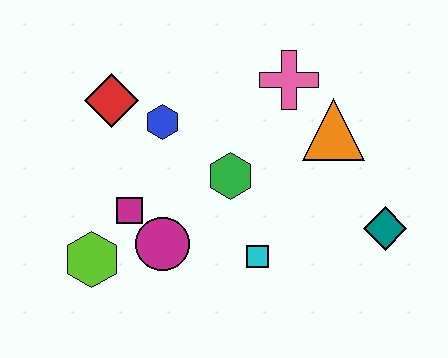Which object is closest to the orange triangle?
The pink cross is closest to the orange triangle.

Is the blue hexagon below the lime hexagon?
No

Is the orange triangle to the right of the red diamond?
Yes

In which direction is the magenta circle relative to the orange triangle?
The magenta circle is to the left of the orange triangle.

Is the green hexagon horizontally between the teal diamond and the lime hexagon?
Yes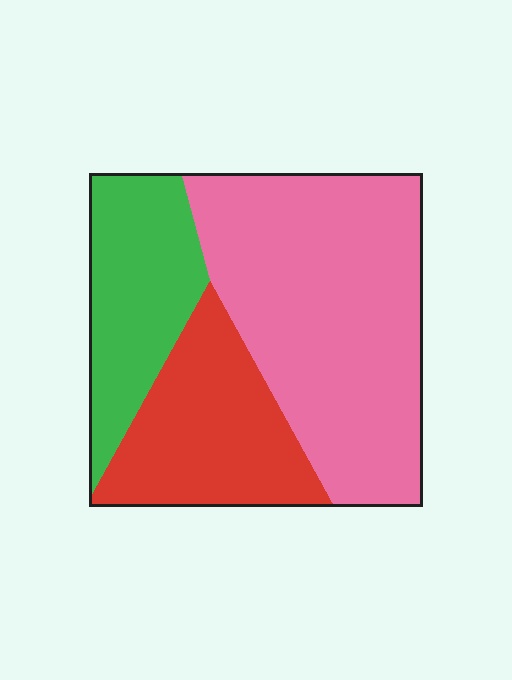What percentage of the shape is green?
Green takes up about one fifth (1/5) of the shape.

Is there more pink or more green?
Pink.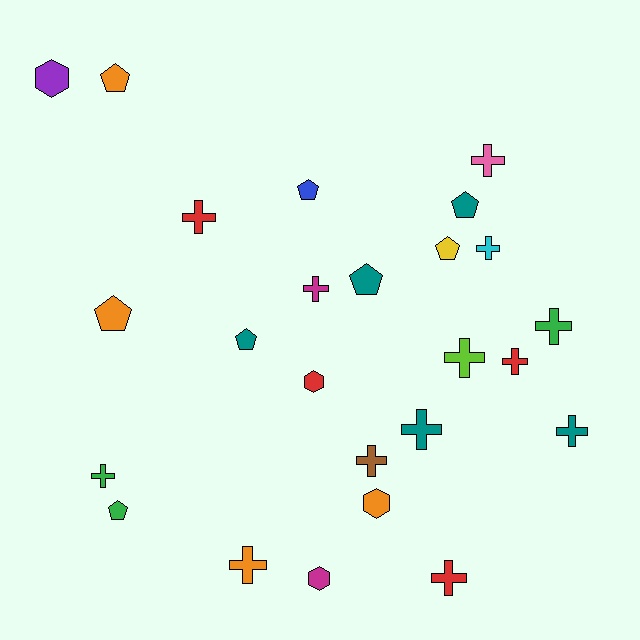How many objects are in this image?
There are 25 objects.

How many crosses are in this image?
There are 13 crosses.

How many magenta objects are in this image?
There are 2 magenta objects.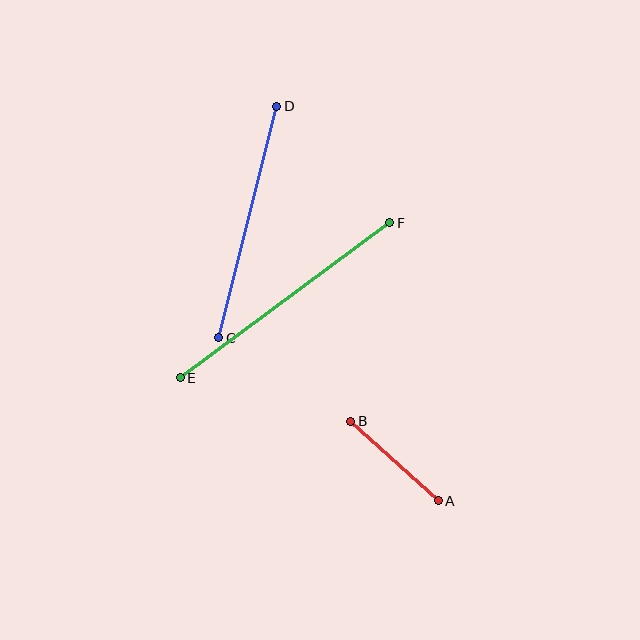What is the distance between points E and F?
The distance is approximately 261 pixels.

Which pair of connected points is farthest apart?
Points E and F are farthest apart.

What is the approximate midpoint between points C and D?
The midpoint is at approximately (248, 222) pixels.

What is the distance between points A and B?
The distance is approximately 118 pixels.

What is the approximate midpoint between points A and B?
The midpoint is at approximately (395, 461) pixels.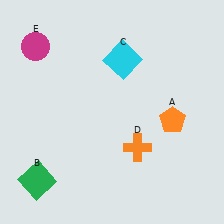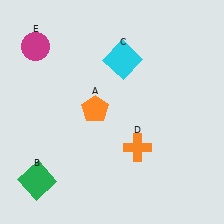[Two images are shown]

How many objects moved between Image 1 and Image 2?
1 object moved between the two images.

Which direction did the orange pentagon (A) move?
The orange pentagon (A) moved left.